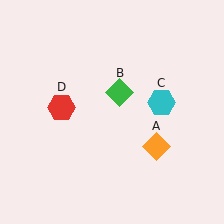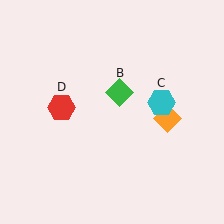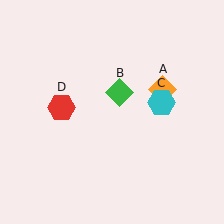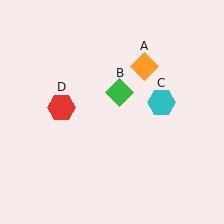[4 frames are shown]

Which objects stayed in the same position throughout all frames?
Green diamond (object B) and cyan hexagon (object C) and red hexagon (object D) remained stationary.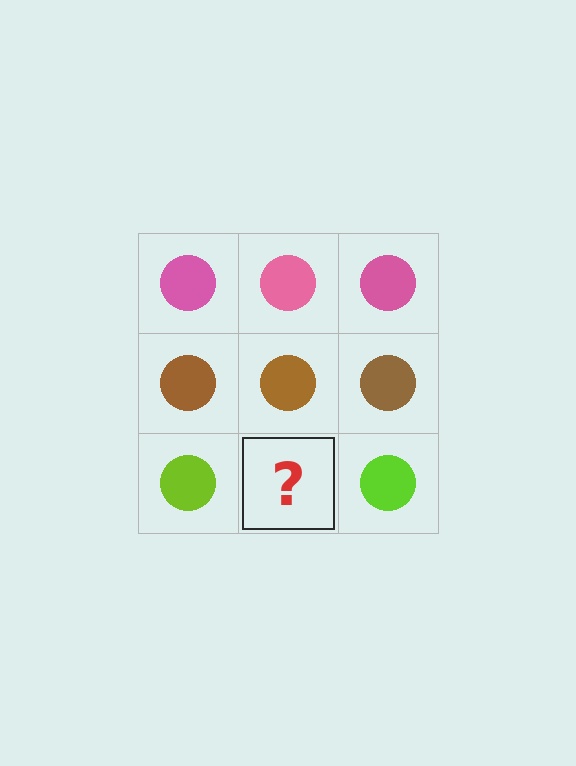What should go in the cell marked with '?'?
The missing cell should contain a lime circle.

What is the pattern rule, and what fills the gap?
The rule is that each row has a consistent color. The gap should be filled with a lime circle.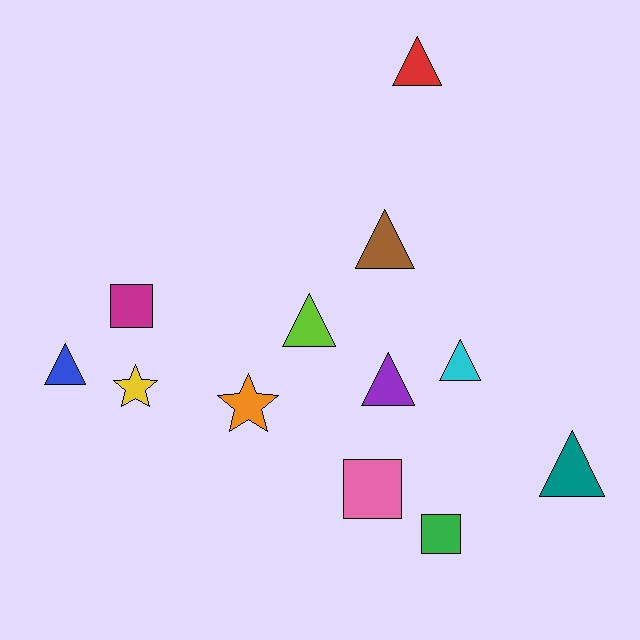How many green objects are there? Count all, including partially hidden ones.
There is 1 green object.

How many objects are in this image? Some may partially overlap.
There are 12 objects.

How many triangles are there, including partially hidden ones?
There are 7 triangles.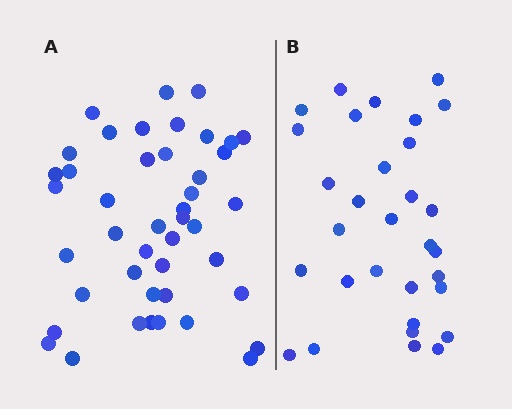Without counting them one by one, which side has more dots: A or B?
Region A (the left region) has more dots.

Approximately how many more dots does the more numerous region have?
Region A has approximately 15 more dots than region B.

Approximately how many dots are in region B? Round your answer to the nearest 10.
About 30 dots. (The exact count is 31, which rounds to 30.)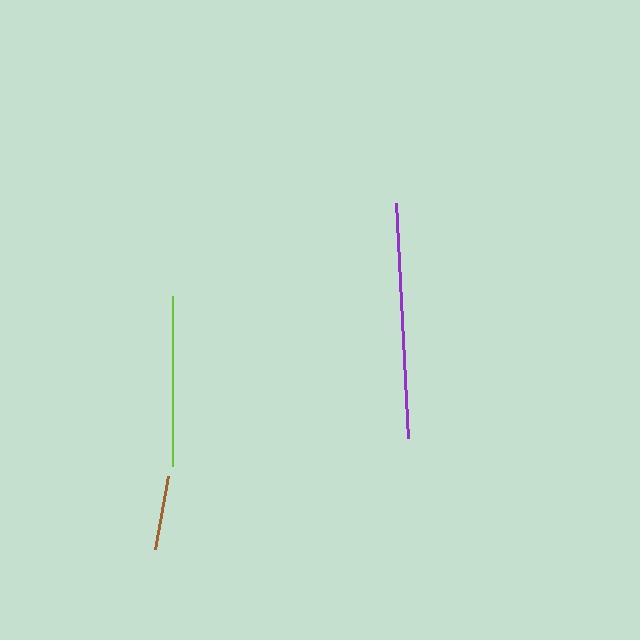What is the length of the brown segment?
The brown segment is approximately 74 pixels long.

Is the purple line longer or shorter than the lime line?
The purple line is longer than the lime line.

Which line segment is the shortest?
The brown line is the shortest at approximately 74 pixels.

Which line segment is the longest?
The purple line is the longest at approximately 236 pixels.